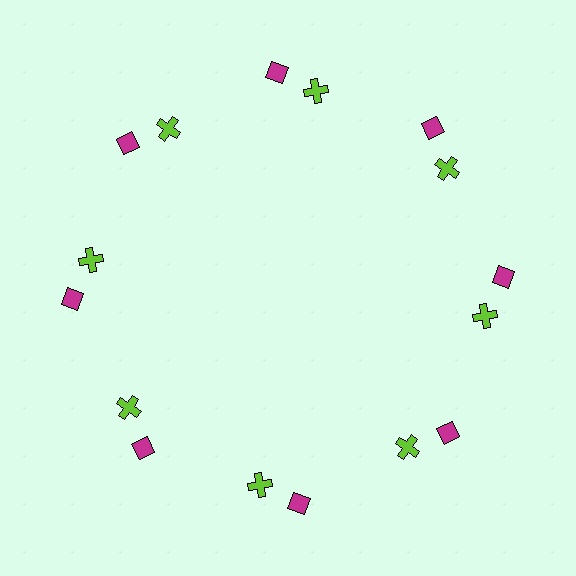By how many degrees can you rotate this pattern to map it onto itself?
The pattern maps onto itself every 45 degrees of rotation.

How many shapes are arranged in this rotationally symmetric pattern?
There are 16 shapes, arranged in 8 groups of 2.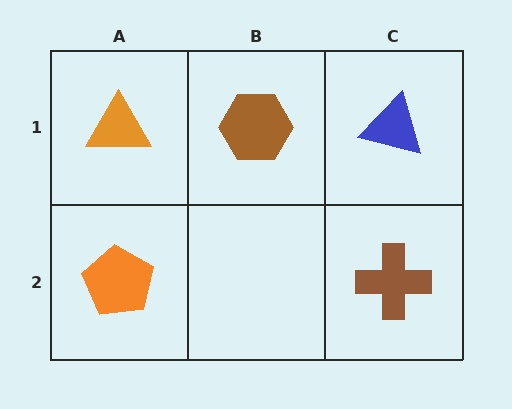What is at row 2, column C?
A brown cross.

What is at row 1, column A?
An orange triangle.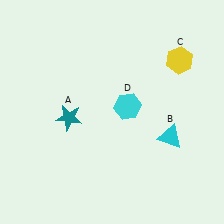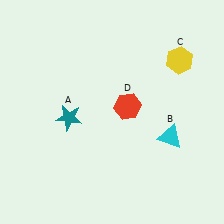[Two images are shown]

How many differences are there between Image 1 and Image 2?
There is 1 difference between the two images.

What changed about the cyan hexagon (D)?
In Image 1, D is cyan. In Image 2, it changed to red.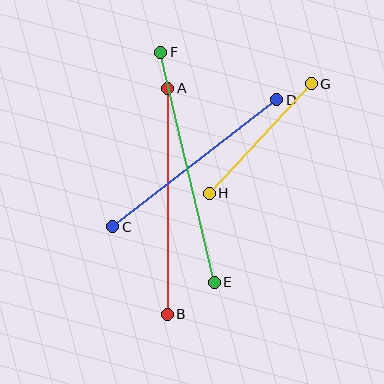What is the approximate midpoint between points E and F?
The midpoint is at approximately (187, 167) pixels.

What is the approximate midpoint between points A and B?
The midpoint is at approximately (168, 201) pixels.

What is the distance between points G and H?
The distance is approximately 150 pixels.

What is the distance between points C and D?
The distance is approximately 207 pixels.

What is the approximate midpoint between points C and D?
The midpoint is at approximately (195, 163) pixels.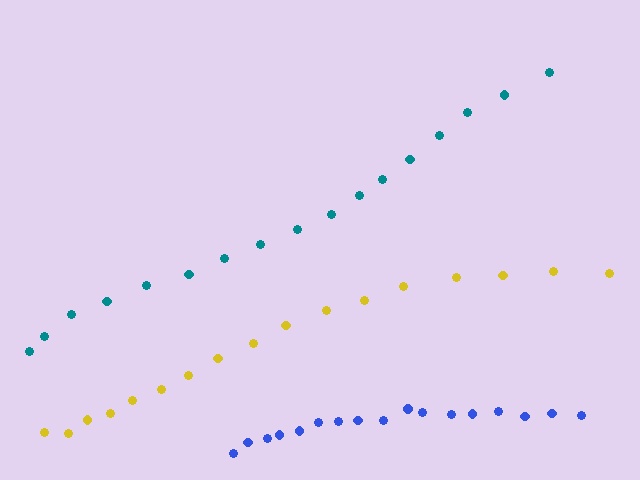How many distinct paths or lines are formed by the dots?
There are 3 distinct paths.